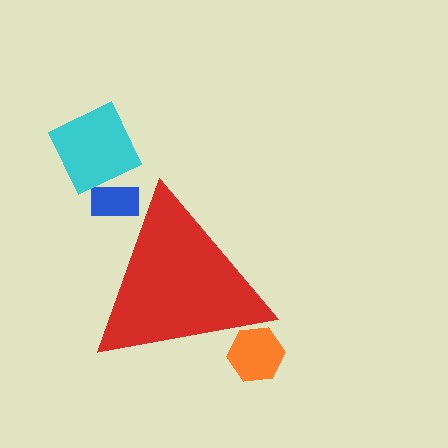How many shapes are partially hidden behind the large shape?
2 shapes are partially hidden.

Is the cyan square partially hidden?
No, the cyan square is fully visible.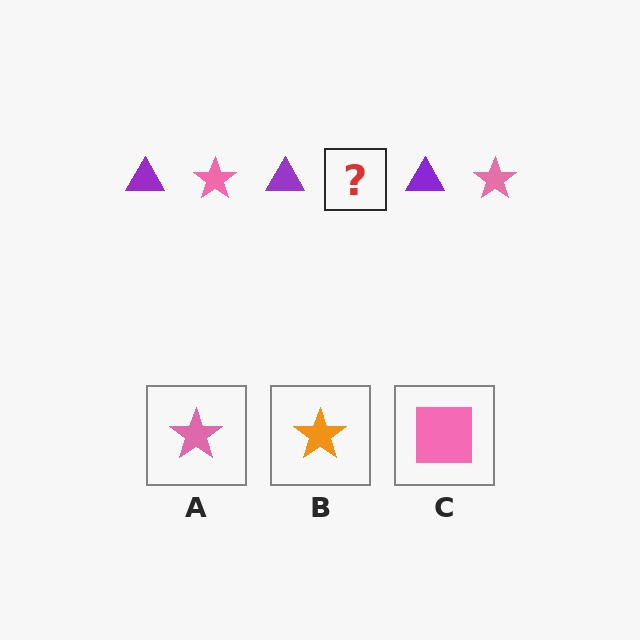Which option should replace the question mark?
Option A.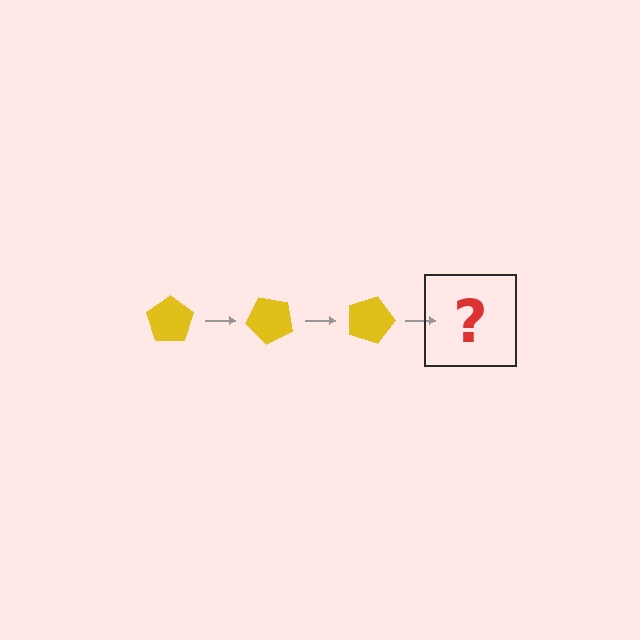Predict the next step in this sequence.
The next step is a yellow pentagon rotated 135 degrees.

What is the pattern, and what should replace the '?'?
The pattern is that the pentagon rotates 45 degrees each step. The '?' should be a yellow pentagon rotated 135 degrees.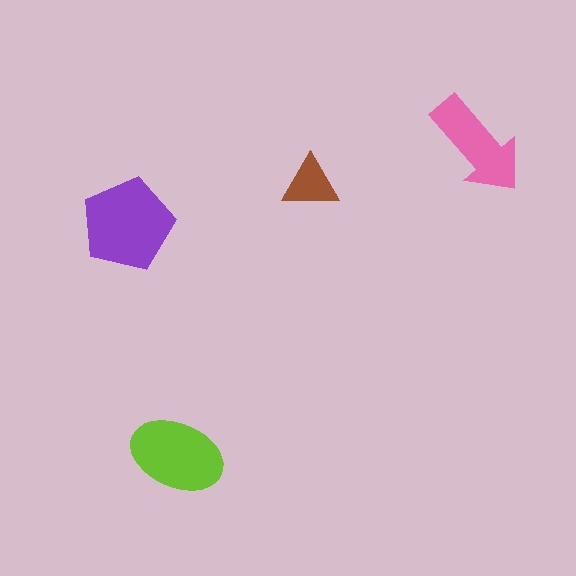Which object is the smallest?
The brown triangle.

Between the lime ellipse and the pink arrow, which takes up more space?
The lime ellipse.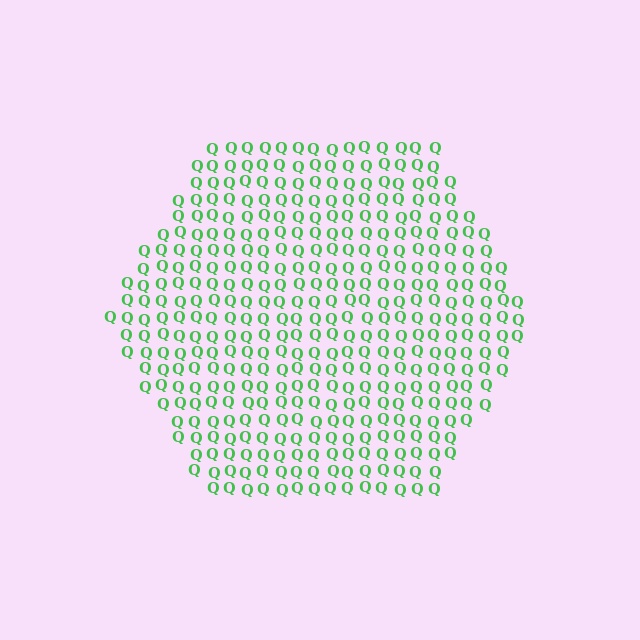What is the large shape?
The large shape is a hexagon.